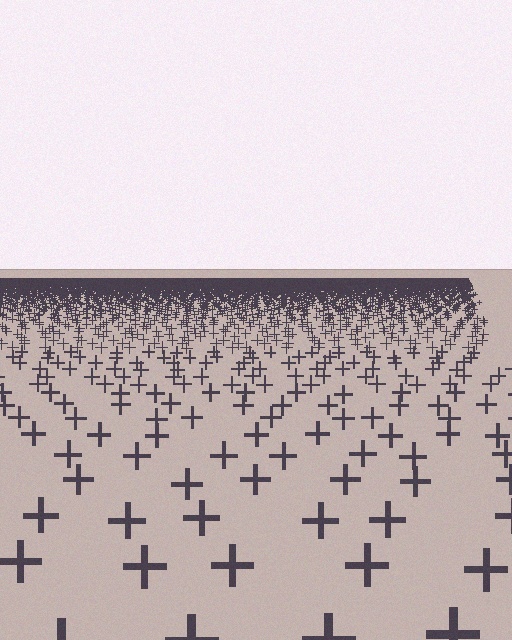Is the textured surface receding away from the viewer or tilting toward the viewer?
The surface is receding away from the viewer. Texture elements get smaller and denser toward the top.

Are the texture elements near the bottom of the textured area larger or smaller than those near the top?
Larger. Near the bottom, elements are closer to the viewer and appear at a bigger on-screen size.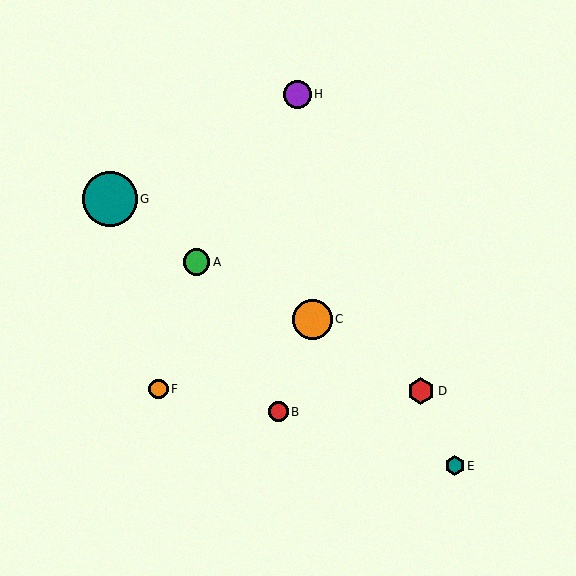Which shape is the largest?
The teal circle (labeled G) is the largest.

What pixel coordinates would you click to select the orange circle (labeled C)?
Click at (312, 319) to select the orange circle C.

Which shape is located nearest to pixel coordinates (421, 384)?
The red hexagon (labeled D) at (421, 391) is nearest to that location.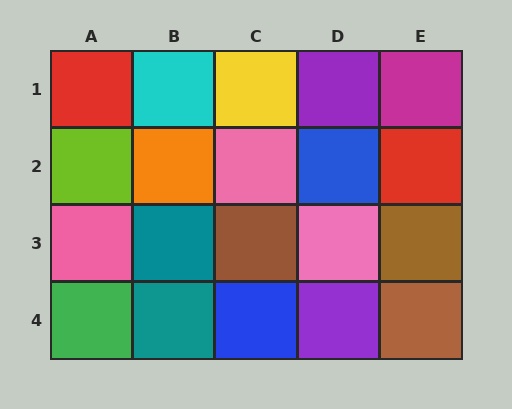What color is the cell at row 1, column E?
Magenta.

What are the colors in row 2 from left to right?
Lime, orange, pink, blue, red.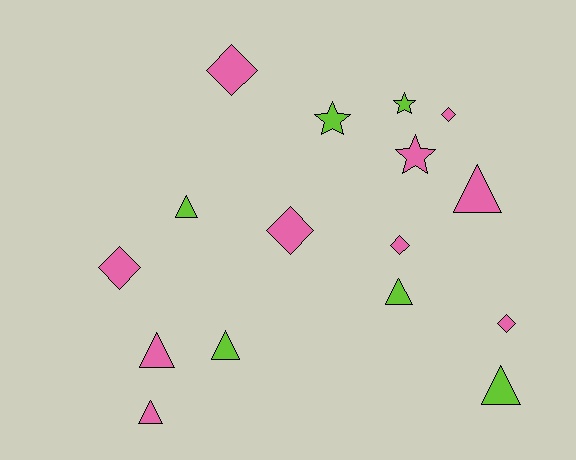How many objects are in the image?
There are 16 objects.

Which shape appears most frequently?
Triangle, with 7 objects.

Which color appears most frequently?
Pink, with 10 objects.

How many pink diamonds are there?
There are 6 pink diamonds.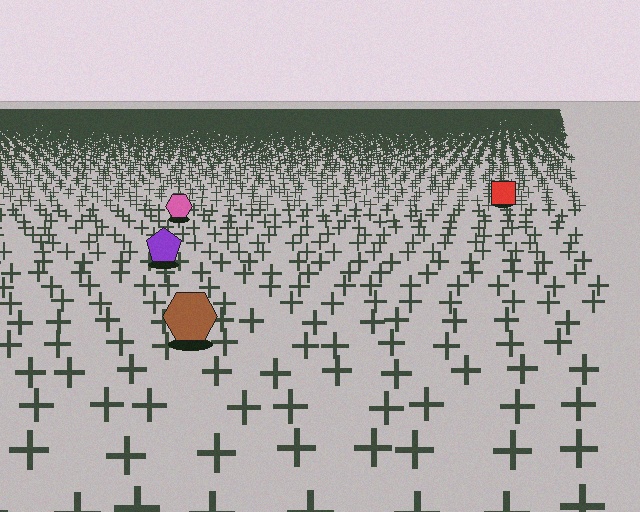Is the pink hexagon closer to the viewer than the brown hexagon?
No. The brown hexagon is closer — you can tell from the texture gradient: the ground texture is coarser near it.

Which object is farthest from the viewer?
The red square is farthest from the viewer. It appears smaller and the ground texture around it is denser.